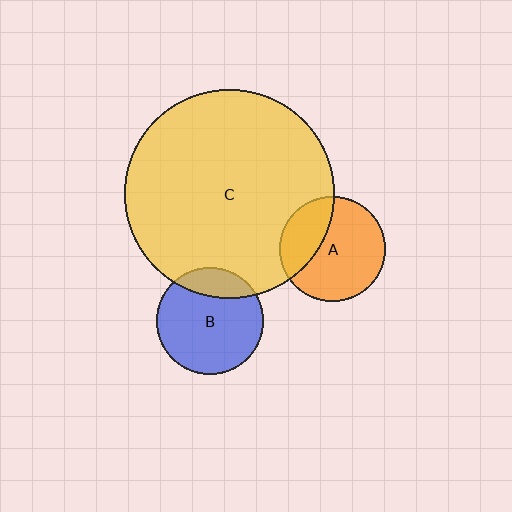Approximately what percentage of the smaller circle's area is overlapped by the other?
Approximately 20%.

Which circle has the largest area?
Circle C (yellow).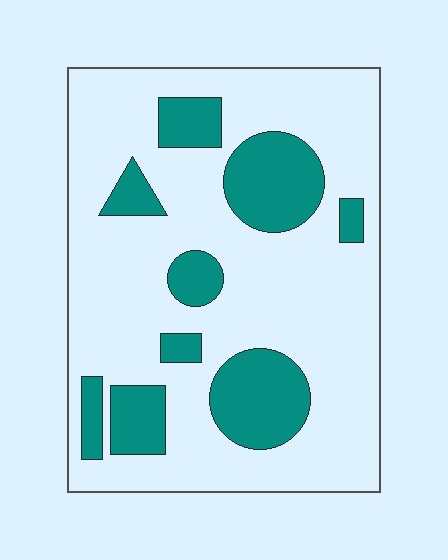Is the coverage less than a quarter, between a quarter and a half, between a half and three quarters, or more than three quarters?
Less than a quarter.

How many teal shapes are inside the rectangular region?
9.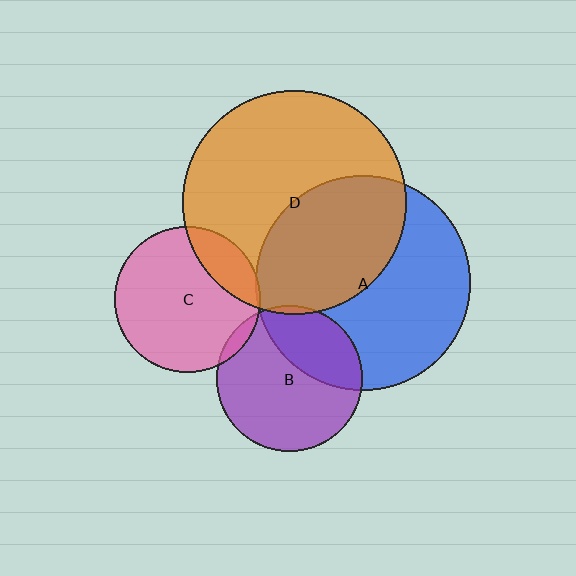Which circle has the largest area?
Circle D (orange).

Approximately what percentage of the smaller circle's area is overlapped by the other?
Approximately 20%.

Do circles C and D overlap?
Yes.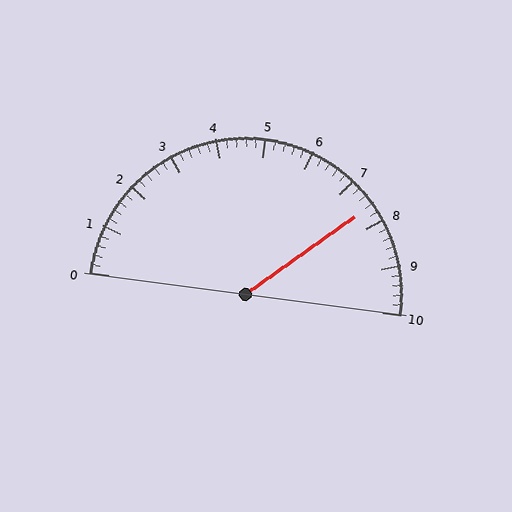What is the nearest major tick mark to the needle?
The nearest major tick mark is 8.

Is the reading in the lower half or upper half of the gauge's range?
The reading is in the upper half of the range (0 to 10).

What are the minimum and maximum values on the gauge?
The gauge ranges from 0 to 10.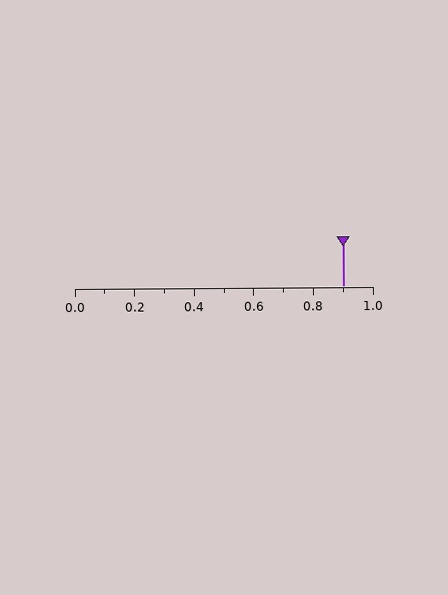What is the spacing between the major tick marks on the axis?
The major ticks are spaced 0.2 apart.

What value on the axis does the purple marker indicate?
The marker indicates approximately 0.9.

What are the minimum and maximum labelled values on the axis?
The axis runs from 0.0 to 1.0.